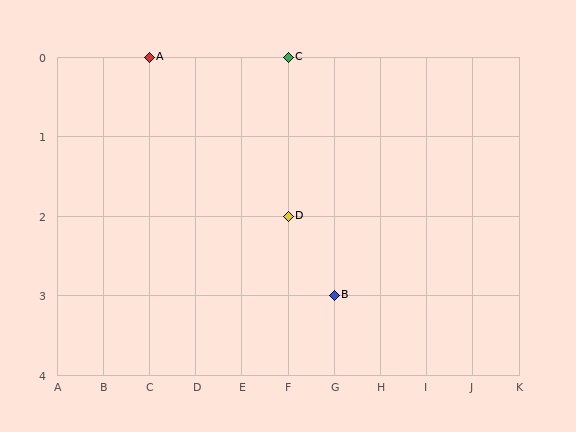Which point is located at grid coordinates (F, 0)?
Point C is at (F, 0).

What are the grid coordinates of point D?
Point D is at grid coordinates (F, 2).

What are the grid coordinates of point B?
Point B is at grid coordinates (G, 3).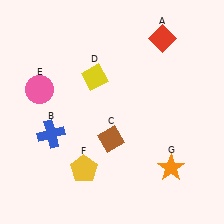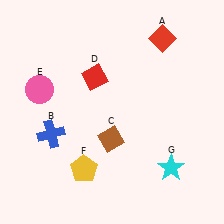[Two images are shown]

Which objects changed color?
D changed from yellow to red. G changed from orange to cyan.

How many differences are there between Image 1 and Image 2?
There are 2 differences between the two images.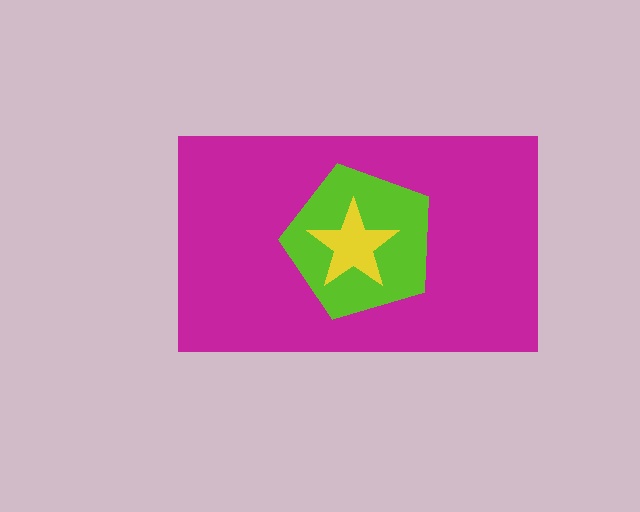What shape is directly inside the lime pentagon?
The yellow star.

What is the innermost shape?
The yellow star.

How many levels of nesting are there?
3.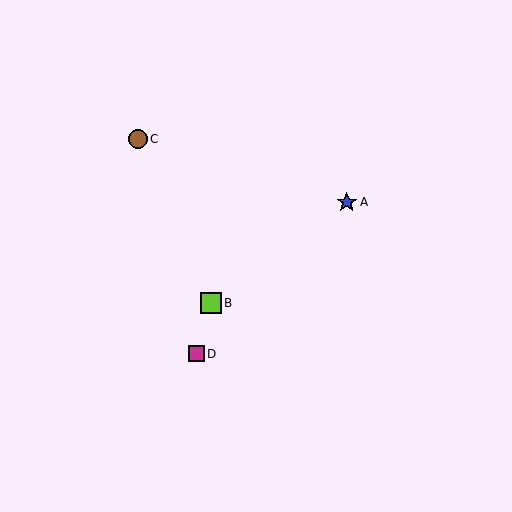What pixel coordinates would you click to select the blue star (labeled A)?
Click at (347, 202) to select the blue star A.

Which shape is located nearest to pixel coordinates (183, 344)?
The magenta square (labeled D) at (196, 354) is nearest to that location.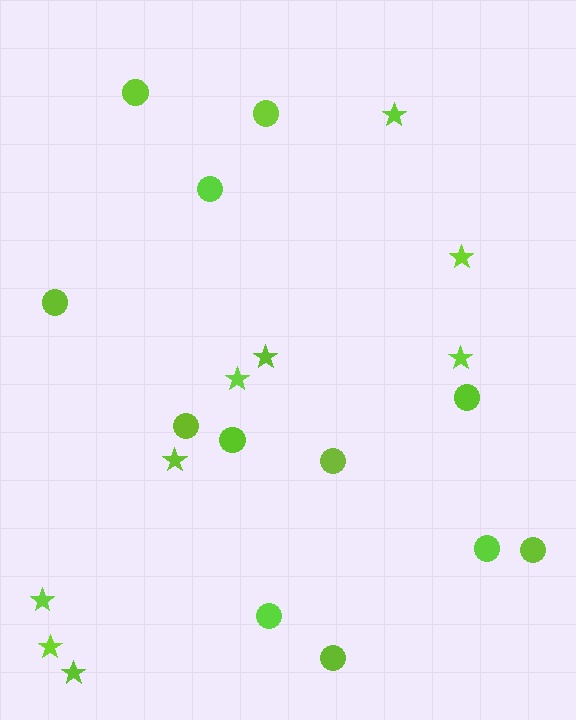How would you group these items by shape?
There are 2 groups: one group of stars (9) and one group of circles (12).